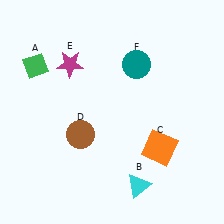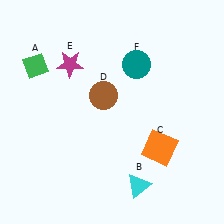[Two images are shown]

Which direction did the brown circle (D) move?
The brown circle (D) moved up.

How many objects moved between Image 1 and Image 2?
1 object moved between the two images.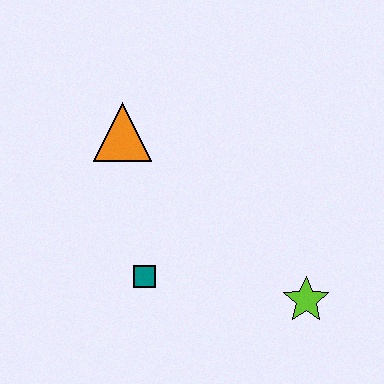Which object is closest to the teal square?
The orange triangle is closest to the teal square.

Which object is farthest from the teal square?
The lime star is farthest from the teal square.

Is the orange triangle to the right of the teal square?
No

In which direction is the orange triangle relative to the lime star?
The orange triangle is to the left of the lime star.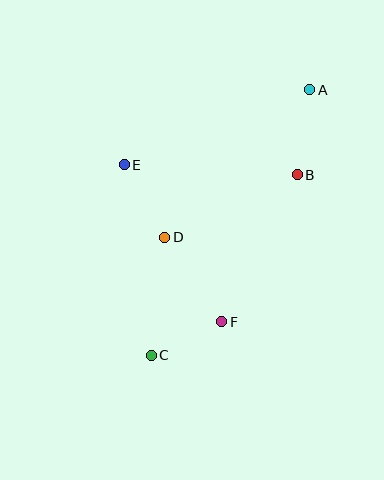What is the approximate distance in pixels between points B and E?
The distance between B and E is approximately 173 pixels.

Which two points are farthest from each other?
Points A and C are farthest from each other.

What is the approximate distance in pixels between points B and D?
The distance between B and D is approximately 146 pixels.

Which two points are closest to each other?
Points C and F are closest to each other.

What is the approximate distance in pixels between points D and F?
The distance between D and F is approximately 102 pixels.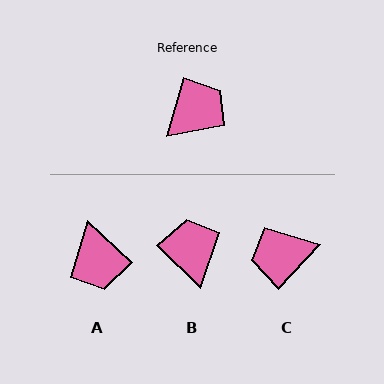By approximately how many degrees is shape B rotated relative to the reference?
Approximately 61 degrees counter-clockwise.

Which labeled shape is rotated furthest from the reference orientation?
C, about 153 degrees away.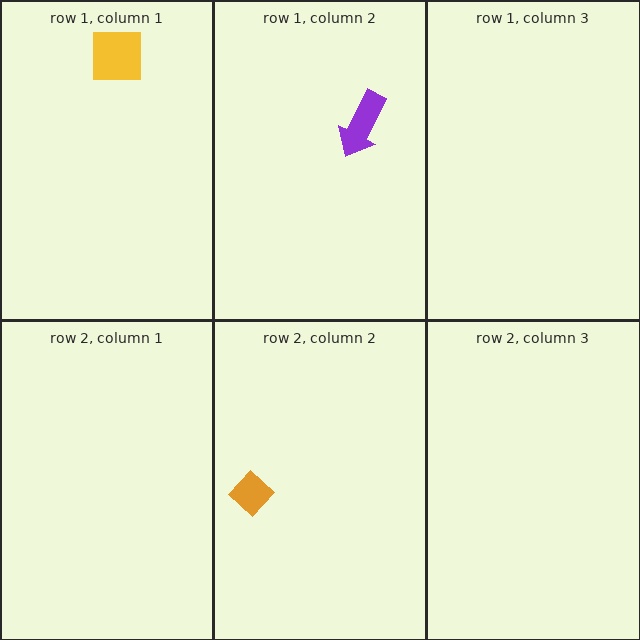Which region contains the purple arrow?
The row 1, column 2 region.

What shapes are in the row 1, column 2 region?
The purple arrow.